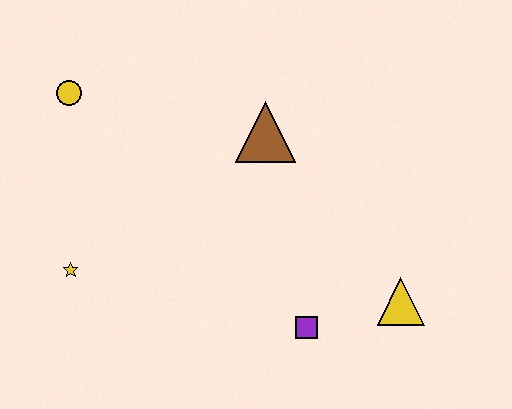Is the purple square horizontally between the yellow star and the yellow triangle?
Yes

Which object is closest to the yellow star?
The yellow circle is closest to the yellow star.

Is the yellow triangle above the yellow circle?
No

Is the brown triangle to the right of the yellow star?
Yes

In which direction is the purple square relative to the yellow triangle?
The purple square is to the left of the yellow triangle.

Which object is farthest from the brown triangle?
The yellow star is farthest from the brown triangle.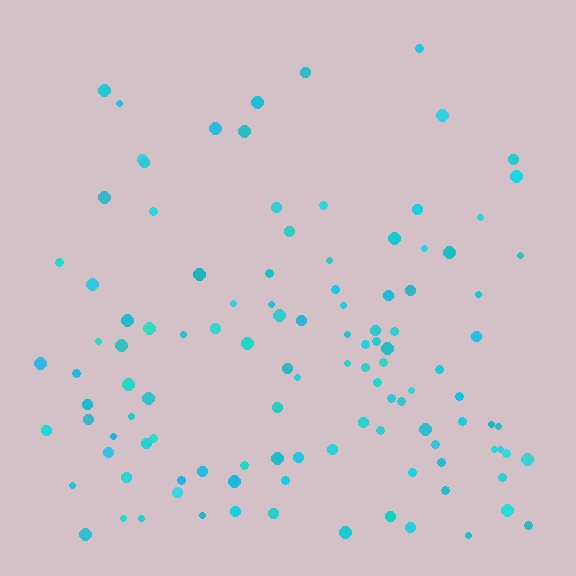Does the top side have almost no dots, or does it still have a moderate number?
Still a moderate number, just noticeably fewer than the bottom.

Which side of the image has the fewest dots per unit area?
The top.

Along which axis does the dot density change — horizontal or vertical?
Vertical.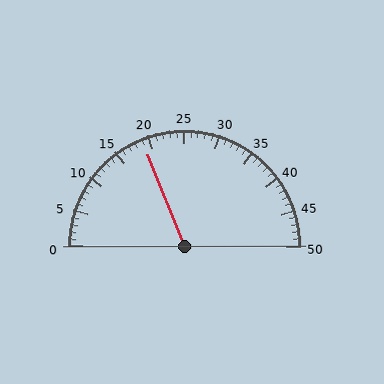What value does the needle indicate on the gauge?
The needle indicates approximately 19.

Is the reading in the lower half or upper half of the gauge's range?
The reading is in the lower half of the range (0 to 50).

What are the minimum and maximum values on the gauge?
The gauge ranges from 0 to 50.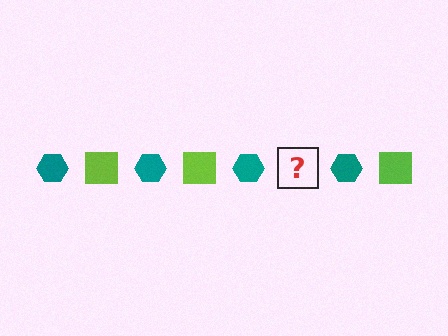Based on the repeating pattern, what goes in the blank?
The blank should be a lime square.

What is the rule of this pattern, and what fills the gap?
The rule is that the pattern alternates between teal hexagon and lime square. The gap should be filled with a lime square.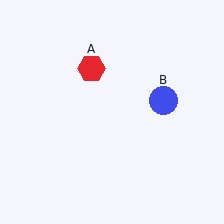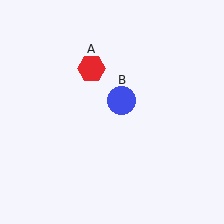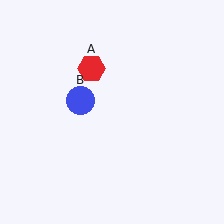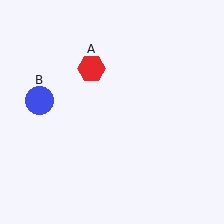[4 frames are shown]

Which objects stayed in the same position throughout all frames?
Red hexagon (object A) remained stationary.